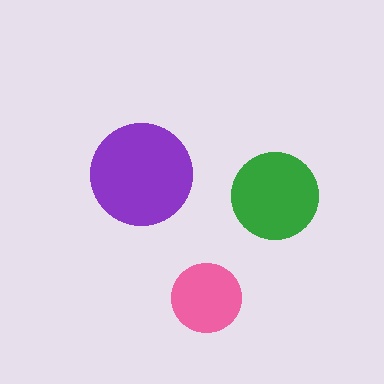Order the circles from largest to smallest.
the purple one, the green one, the pink one.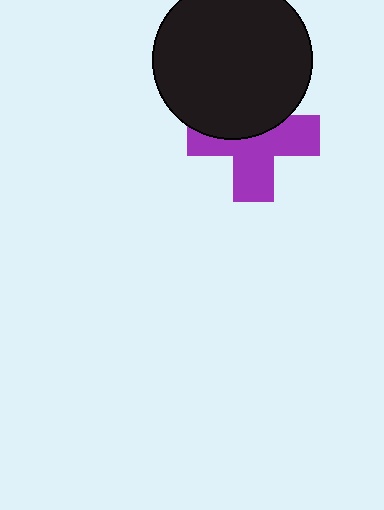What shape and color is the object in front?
The object in front is a black circle.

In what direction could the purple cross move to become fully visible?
The purple cross could move down. That would shift it out from behind the black circle entirely.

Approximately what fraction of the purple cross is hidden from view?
Roughly 41% of the purple cross is hidden behind the black circle.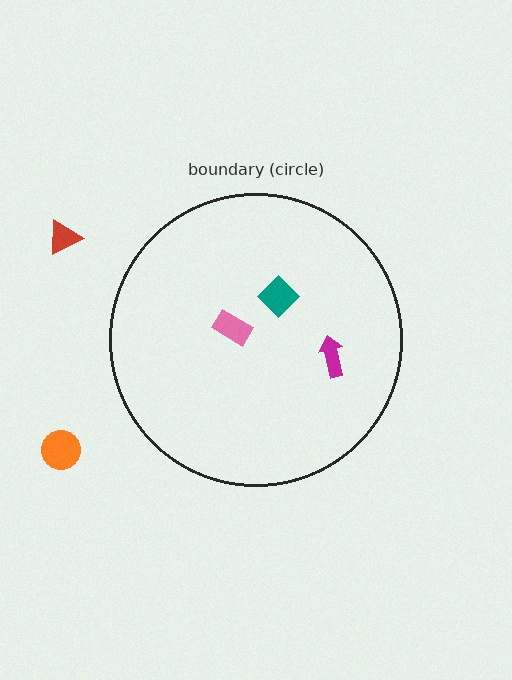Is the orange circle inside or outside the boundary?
Outside.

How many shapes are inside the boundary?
3 inside, 2 outside.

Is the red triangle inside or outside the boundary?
Outside.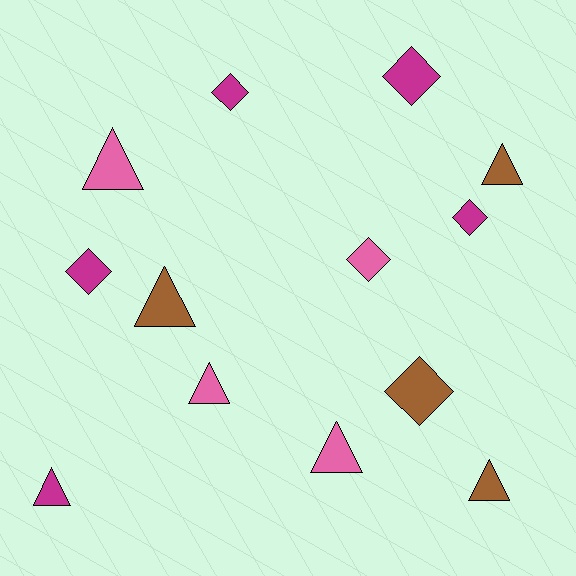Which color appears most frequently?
Magenta, with 5 objects.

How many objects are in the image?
There are 13 objects.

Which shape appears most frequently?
Triangle, with 7 objects.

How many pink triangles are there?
There are 3 pink triangles.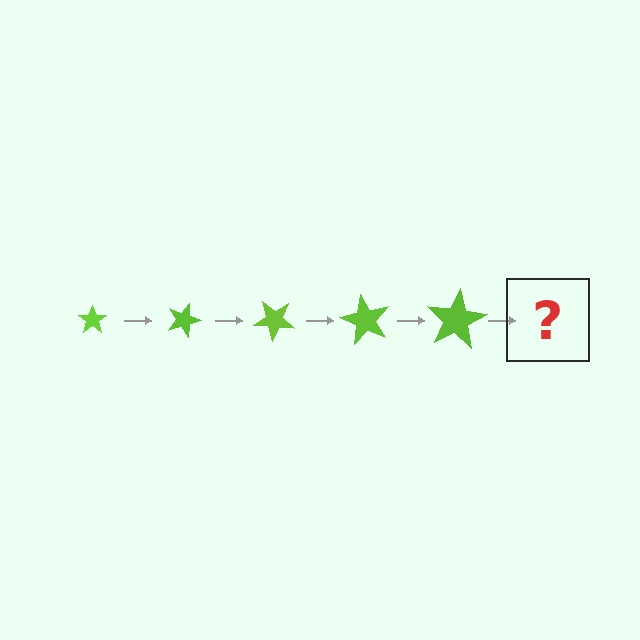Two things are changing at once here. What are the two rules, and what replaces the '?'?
The two rules are that the star grows larger each step and it rotates 20 degrees each step. The '?' should be a star, larger than the previous one and rotated 100 degrees from the start.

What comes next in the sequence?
The next element should be a star, larger than the previous one and rotated 100 degrees from the start.